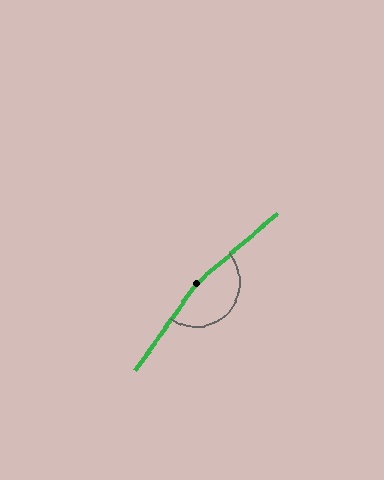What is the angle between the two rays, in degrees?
Approximately 166 degrees.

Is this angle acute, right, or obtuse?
It is obtuse.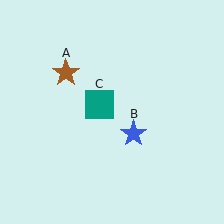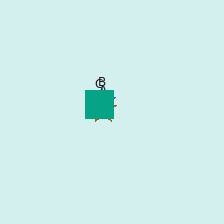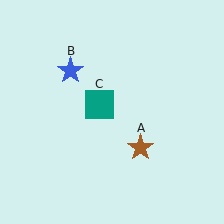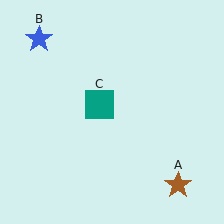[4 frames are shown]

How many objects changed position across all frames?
2 objects changed position: brown star (object A), blue star (object B).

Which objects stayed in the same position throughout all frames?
Teal square (object C) remained stationary.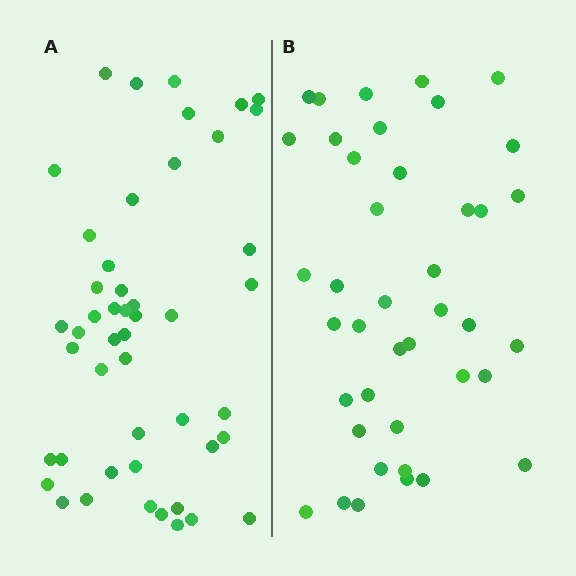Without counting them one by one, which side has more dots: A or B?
Region A (the left region) has more dots.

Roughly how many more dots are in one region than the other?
Region A has roughly 8 or so more dots than region B.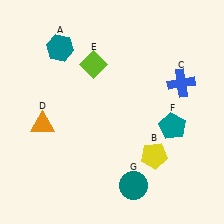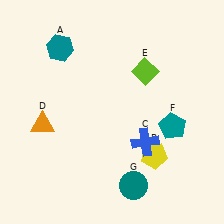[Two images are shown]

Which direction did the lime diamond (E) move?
The lime diamond (E) moved right.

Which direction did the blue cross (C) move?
The blue cross (C) moved down.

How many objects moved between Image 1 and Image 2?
2 objects moved between the two images.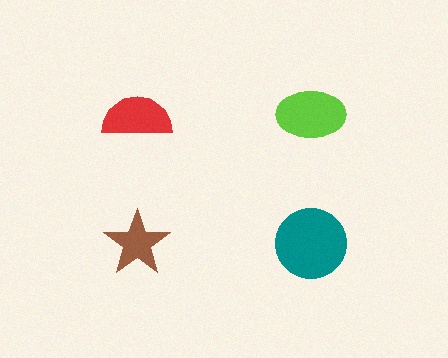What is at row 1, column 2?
A lime ellipse.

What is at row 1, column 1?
A red semicircle.